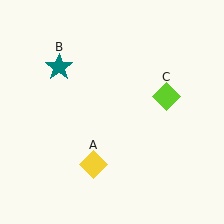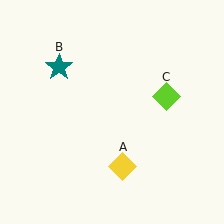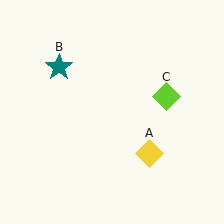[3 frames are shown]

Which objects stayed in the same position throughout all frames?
Teal star (object B) and lime diamond (object C) remained stationary.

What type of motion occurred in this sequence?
The yellow diamond (object A) rotated counterclockwise around the center of the scene.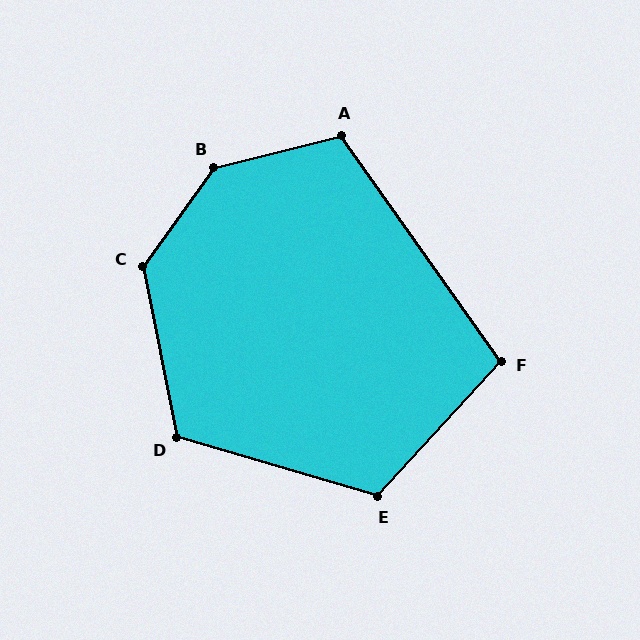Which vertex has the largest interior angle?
B, at approximately 140 degrees.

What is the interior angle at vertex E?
Approximately 116 degrees (obtuse).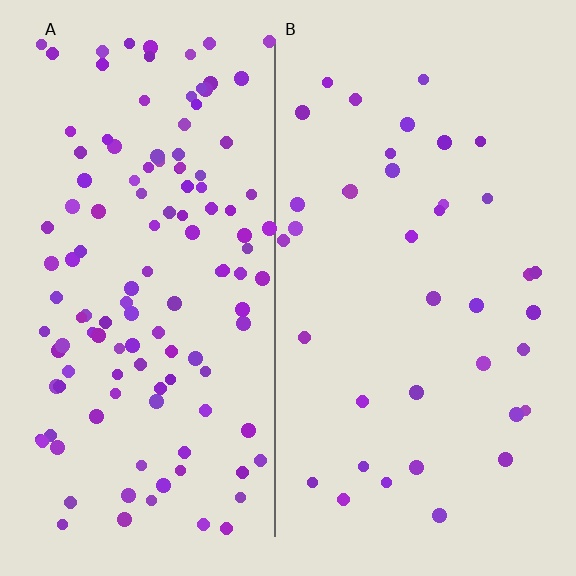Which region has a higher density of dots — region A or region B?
A (the left).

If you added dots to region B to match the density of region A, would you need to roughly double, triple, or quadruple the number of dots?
Approximately triple.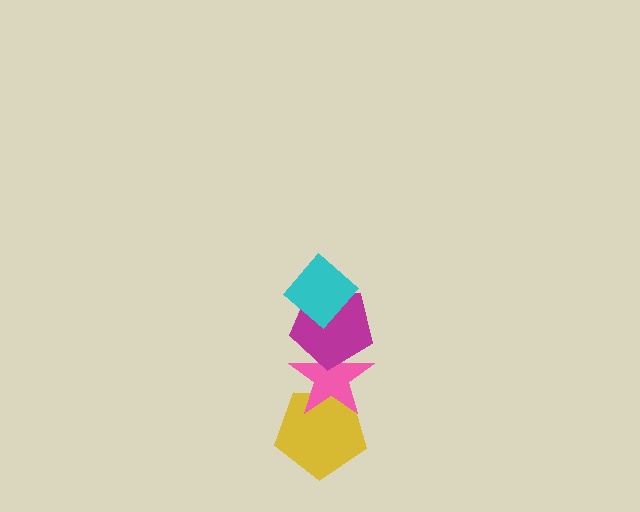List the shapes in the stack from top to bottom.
From top to bottom: the cyan diamond, the magenta pentagon, the pink star, the yellow pentagon.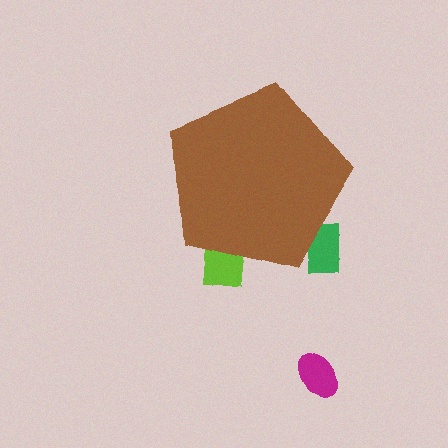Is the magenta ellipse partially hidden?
No, the magenta ellipse is fully visible.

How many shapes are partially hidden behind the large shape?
2 shapes are partially hidden.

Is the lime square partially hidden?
Yes, the lime square is partially hidden behind the brown pentagon.